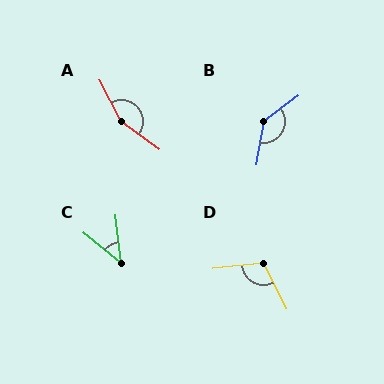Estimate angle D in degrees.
Approximately 110 degrees.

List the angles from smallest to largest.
C (44°), D (110°), B (136°), A (153°).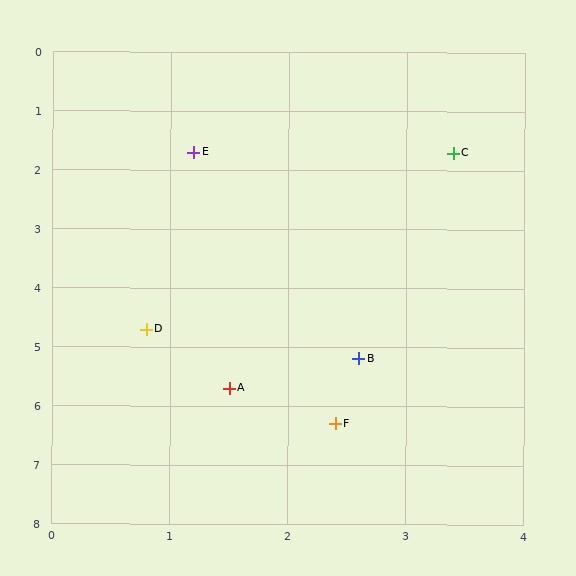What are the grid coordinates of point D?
Point D is at approximately (0.8, 4.7).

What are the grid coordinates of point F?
Point F is at approximately (2.4, 6.3).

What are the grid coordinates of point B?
Point B is at approximately (2.6, 5.2).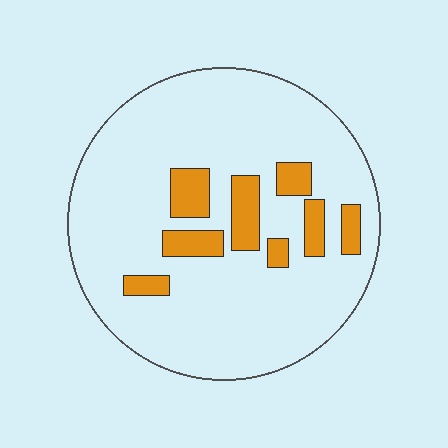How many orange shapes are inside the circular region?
8.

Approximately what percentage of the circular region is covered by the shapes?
Approximately 15%.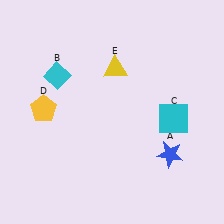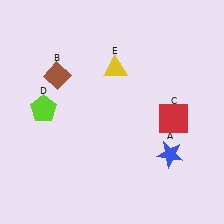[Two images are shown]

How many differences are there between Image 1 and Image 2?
There are 3 differences between the two images.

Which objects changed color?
B changed from cyan to brown. C changed from cyan to red. D changed from yellow to lime.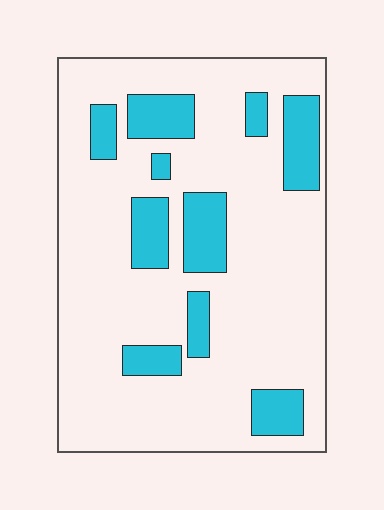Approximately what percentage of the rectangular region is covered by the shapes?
Approximately 20%.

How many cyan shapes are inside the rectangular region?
10.